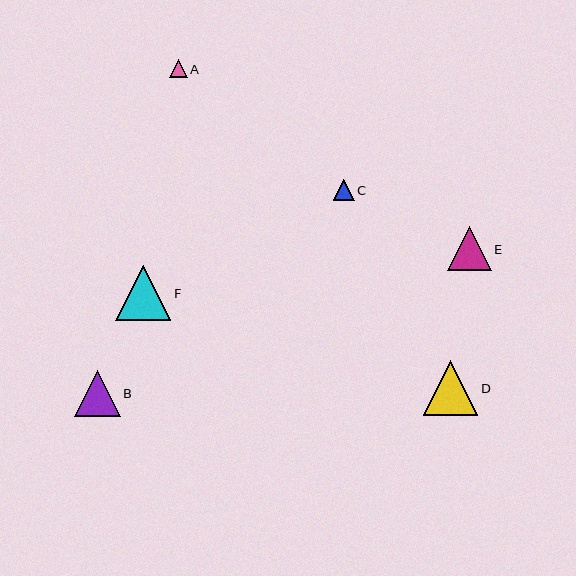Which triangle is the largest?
Triangle F is the largest with a size of approximately 55 pixels.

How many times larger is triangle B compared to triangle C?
Triangle B is approximately 2.2 times the size of triangle C.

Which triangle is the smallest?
Triangle A is the smallest with a size of approximately 18 pixels.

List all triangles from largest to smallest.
From largest to smallest: F, D, B, E, C, A.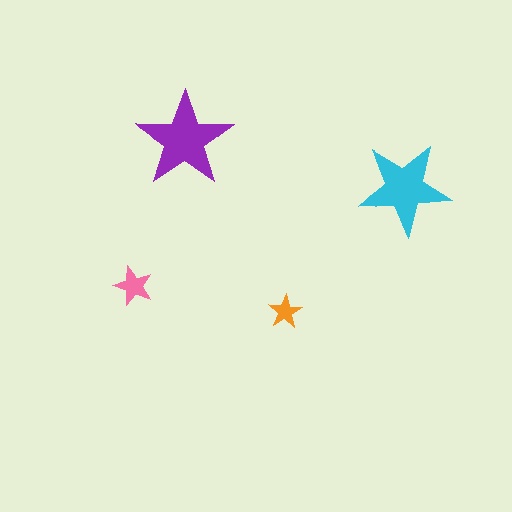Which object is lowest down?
The orange star is bottommost.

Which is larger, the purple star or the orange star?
The purple one.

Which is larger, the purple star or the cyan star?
The purple one.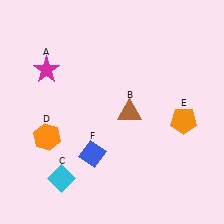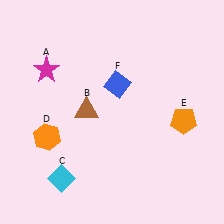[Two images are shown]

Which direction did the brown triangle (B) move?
The brown triangle (B) moved left.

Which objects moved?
The objects that moved are: the brown triangle (B), the blue diamond (F).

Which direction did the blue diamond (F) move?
The blue diamond (F) moved up.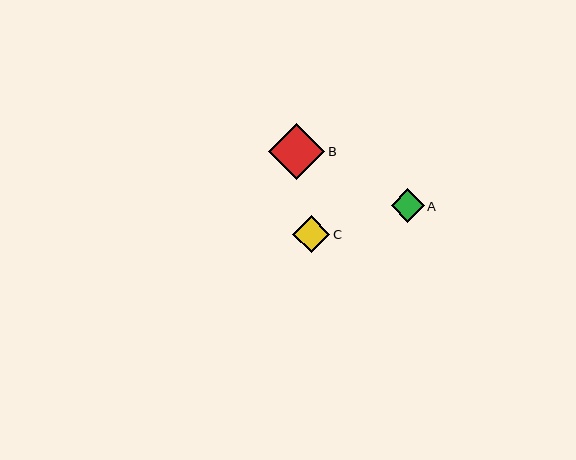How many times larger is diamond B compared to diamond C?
Diamond B is approximately 1.5 times the size of diamond C.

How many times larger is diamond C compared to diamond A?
Diamond C is approximately 1.1 times the size of diamond A.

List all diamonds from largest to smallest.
From largest to smallest: B, C, A.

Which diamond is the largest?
Diamond B is the largest with a size of approximately 56 pixels.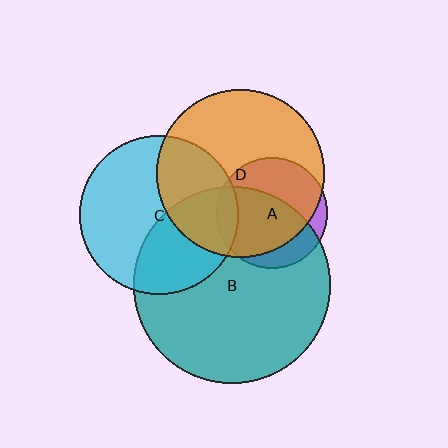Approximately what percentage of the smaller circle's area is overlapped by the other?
Approximately 80%.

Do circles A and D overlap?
Yes.